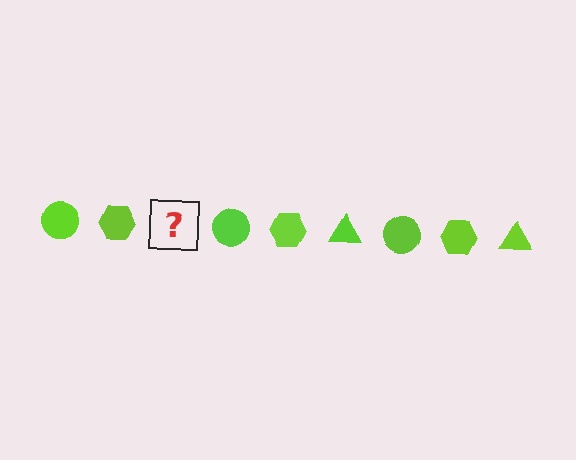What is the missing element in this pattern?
The missing element is a lime triangle.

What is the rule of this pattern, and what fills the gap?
The rule is that the pattern cycles through circle, hexagon, triangle shapes in lime. The gap should be filled with a lime triangle.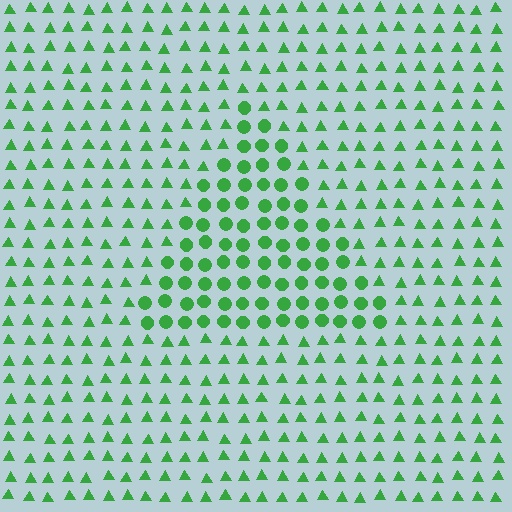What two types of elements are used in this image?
The image uses circles inside the triangle region and triangles outside it.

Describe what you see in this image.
The image is filled with small green elements arranged in a uniform grid. A triangle-shaped region contains circles, while the surrounding area contains triangles. The boundary is defined purely by the change in element shape.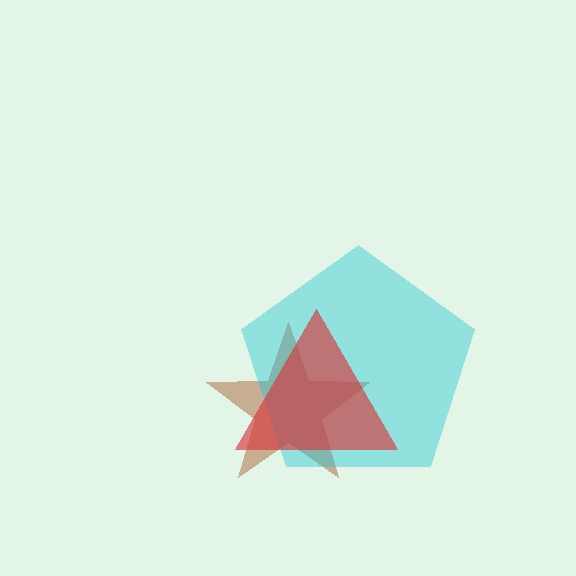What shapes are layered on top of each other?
The layered shapes are: a brown star, a cyan pentagon, a red triangle.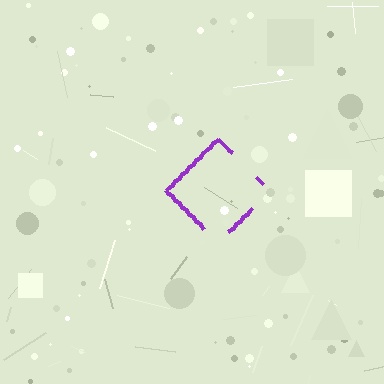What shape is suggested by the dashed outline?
The dashed outline suggests a diamond.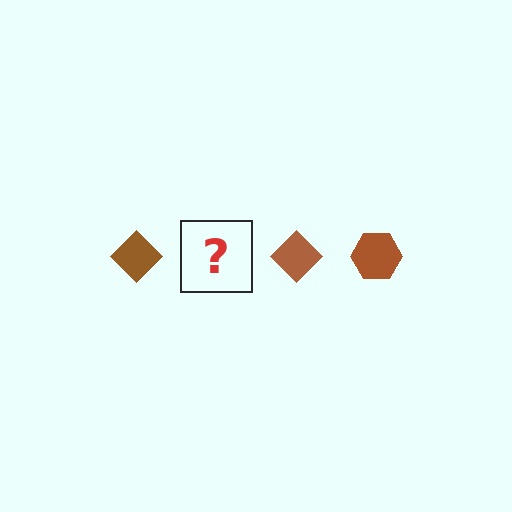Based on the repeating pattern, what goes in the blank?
The blank should be a brown hexagon.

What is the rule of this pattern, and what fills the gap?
The rule is that the pattern cycles through diamond, hexagon shapes in brown. The gap should be filled with a brown hexagon.